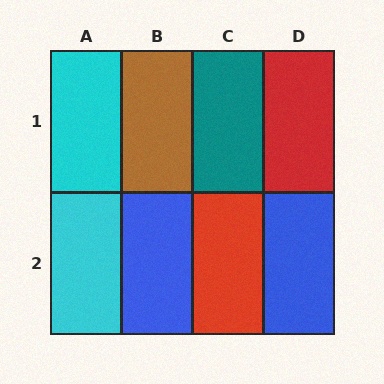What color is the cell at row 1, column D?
Red.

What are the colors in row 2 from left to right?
Cyan, blue, red, blue.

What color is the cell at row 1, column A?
Cyan.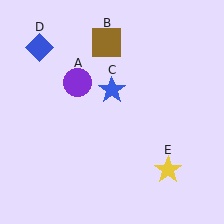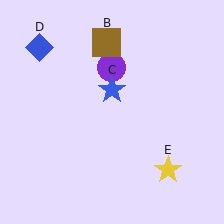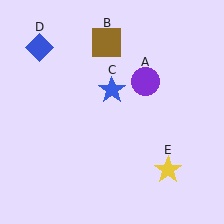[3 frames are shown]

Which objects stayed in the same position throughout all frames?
Brown square (object B) and blue star (object C) and blue diamond (object D) and yellow star (object E) remained stationary.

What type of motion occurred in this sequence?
The purple circle (object A) rotated clockwise around the center of the scene.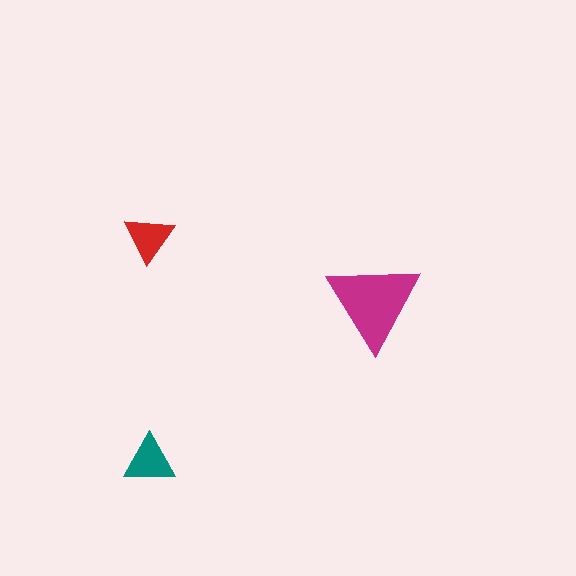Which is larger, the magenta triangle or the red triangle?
The magenta one.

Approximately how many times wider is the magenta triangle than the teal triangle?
About 2 times wider.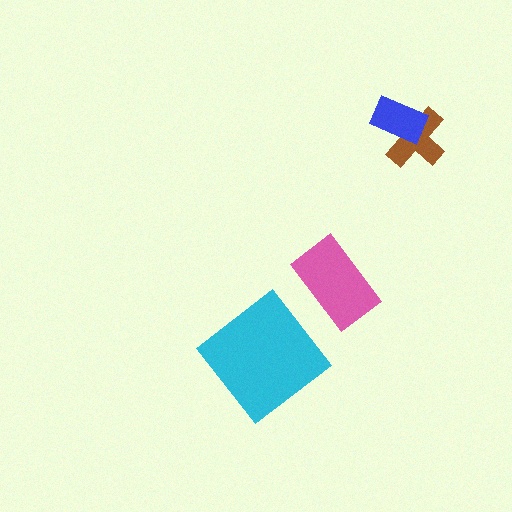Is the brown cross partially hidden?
Yes, it is partially covered by another shape.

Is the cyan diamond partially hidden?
No, no other shape covers it.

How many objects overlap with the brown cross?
1 object overlaps with the brown cross.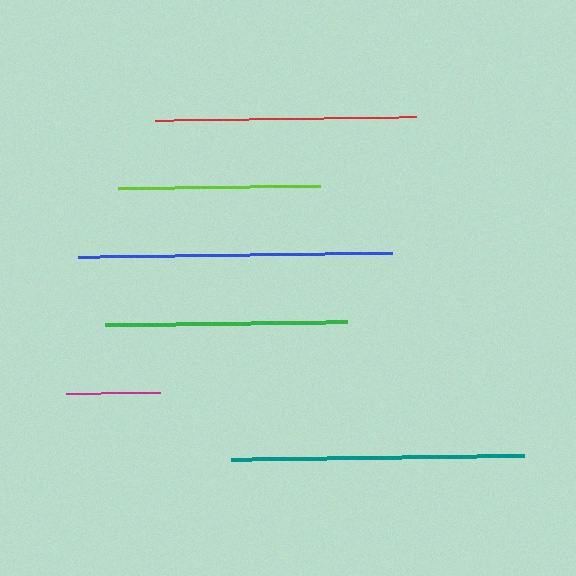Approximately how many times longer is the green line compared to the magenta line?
The green line is approximately 2.6 times the length of the magenta line.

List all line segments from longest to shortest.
From longest to shortest: blue, teal, red, green, lime, magenta.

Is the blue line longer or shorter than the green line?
The blue line is longer than the green line.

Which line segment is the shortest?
The magenta line is the shortest at approximately 94 pixels.